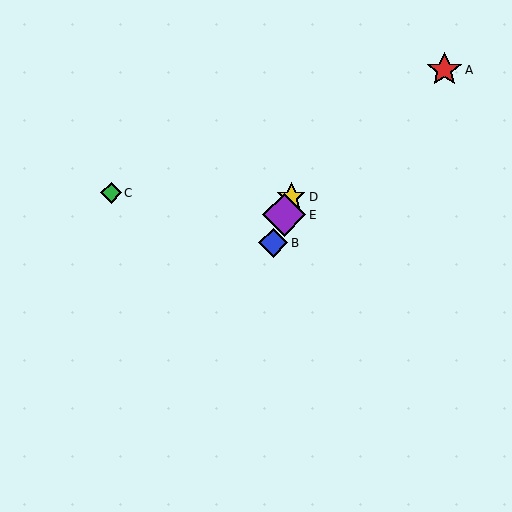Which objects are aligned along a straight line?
Objects B, D, E are aligned along a straight line.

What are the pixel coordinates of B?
Object B is at (273, 243).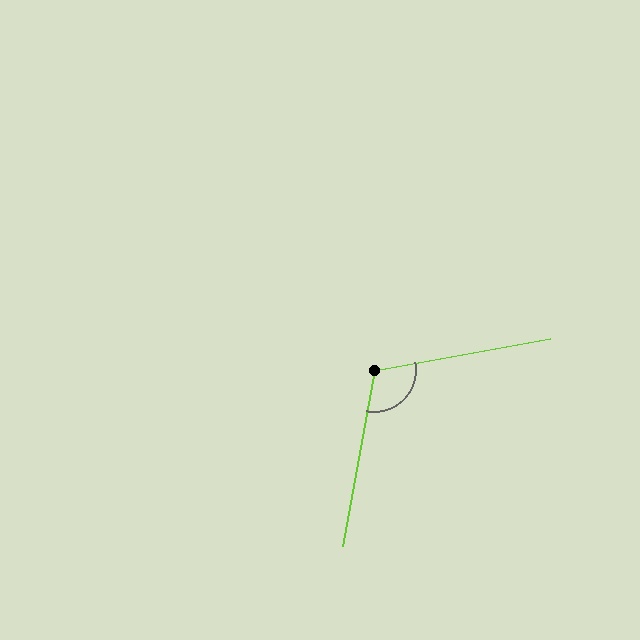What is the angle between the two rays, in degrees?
Approximately 110 degrees.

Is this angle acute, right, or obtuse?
It is obtuse.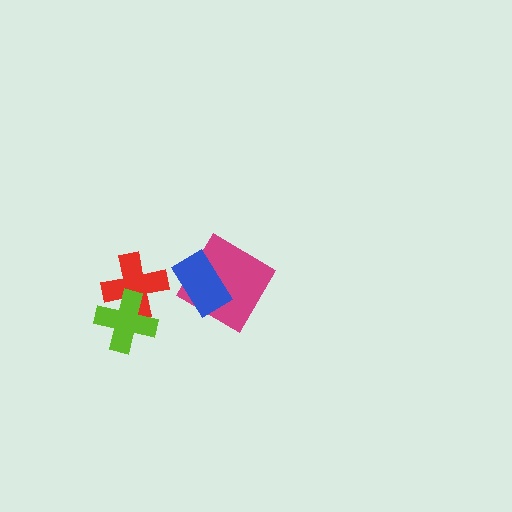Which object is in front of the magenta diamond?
The blue rectangle is in front of the magenta diamond.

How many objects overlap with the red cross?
1 object overlaps with the red cross.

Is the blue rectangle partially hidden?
No, no other shape covers it.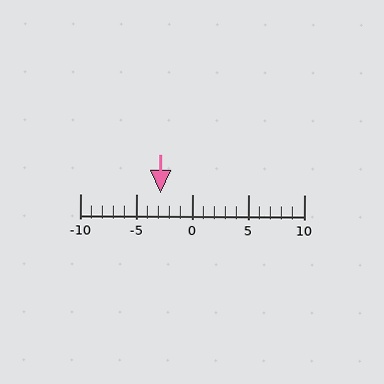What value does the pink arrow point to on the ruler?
The pink arrow points to approximately -3.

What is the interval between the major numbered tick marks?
The major tick marks are spaced 5 units apart.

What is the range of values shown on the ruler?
The ruler shows values from -10 to 10.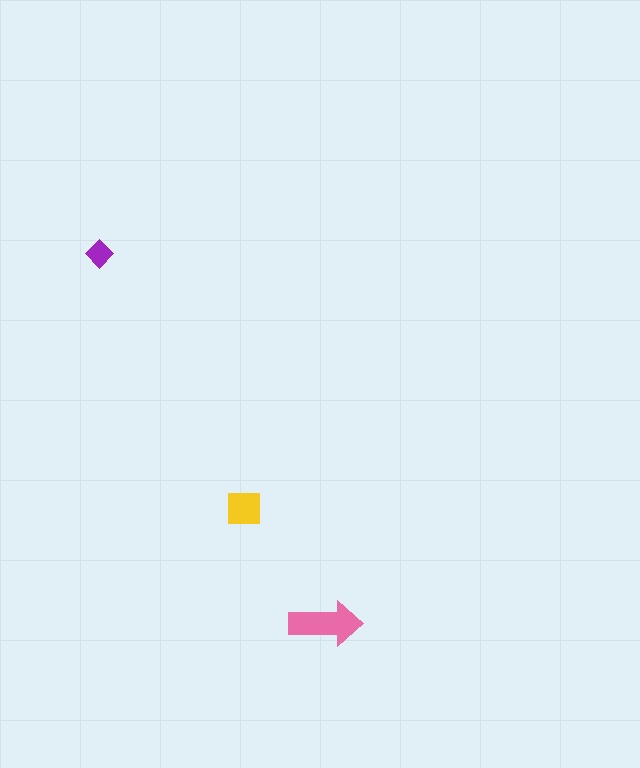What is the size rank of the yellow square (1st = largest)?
2nd.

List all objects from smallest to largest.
The purple diamond, the yellow square, the pink arrow.